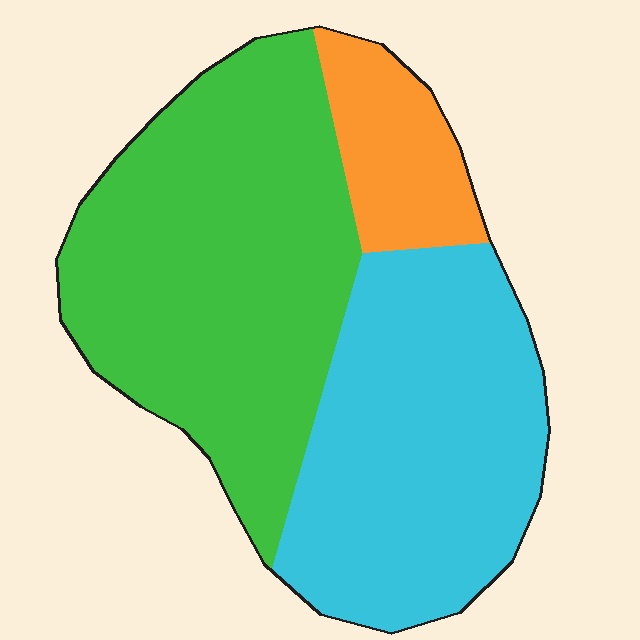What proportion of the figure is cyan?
Cyan takes up about two fifths (2/5) of the figure.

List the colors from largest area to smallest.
From largest to smallest: green, cyan, orange.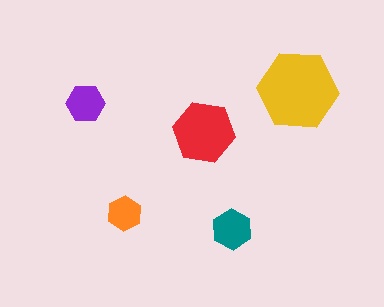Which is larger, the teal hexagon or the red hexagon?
The red one.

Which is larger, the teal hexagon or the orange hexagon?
The teal one.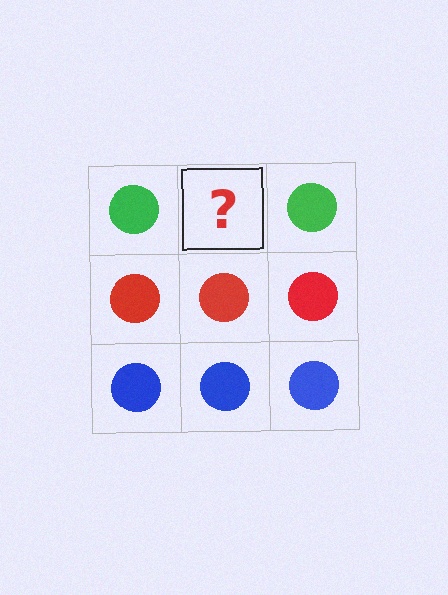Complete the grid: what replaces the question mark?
The question mark should be replaced with a green circle.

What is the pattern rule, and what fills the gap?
The rule is that each row has a consistent color. The gap should be filled with a green circle.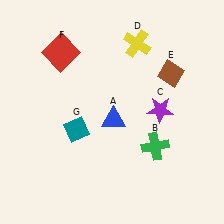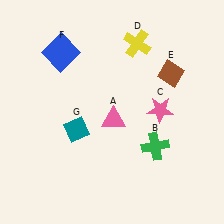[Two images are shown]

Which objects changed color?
A changed from blue to pink. C changed from purple to pink. F changed from red to blue.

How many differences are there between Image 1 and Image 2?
There are 3 differences between the two images.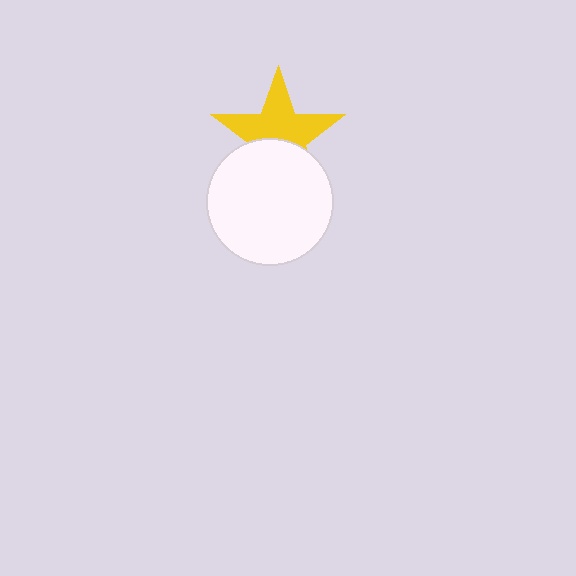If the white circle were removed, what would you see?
You would see the complete yellow star.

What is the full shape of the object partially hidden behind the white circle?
The partially hidden object is a yellow star.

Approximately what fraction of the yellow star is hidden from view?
Roughly 40% of the yellow star is hidden behind the white circle.